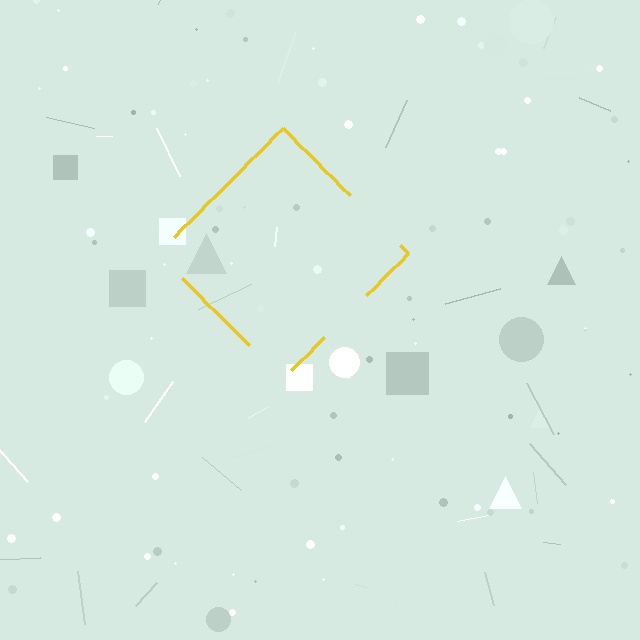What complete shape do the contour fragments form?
The contour fragments form a diamond.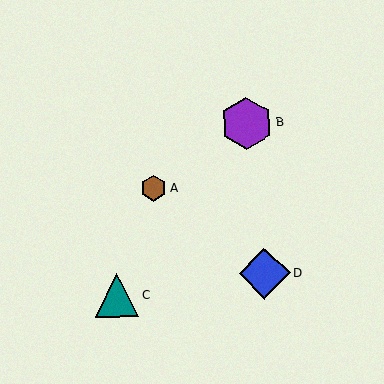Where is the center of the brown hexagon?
The center of the brown hexagon is at (154, 189).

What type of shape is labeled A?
Shape A is a brown hexagon.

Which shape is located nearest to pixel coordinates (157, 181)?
The brown hexagon (labeled A) at (154, 189) is nearest to that location.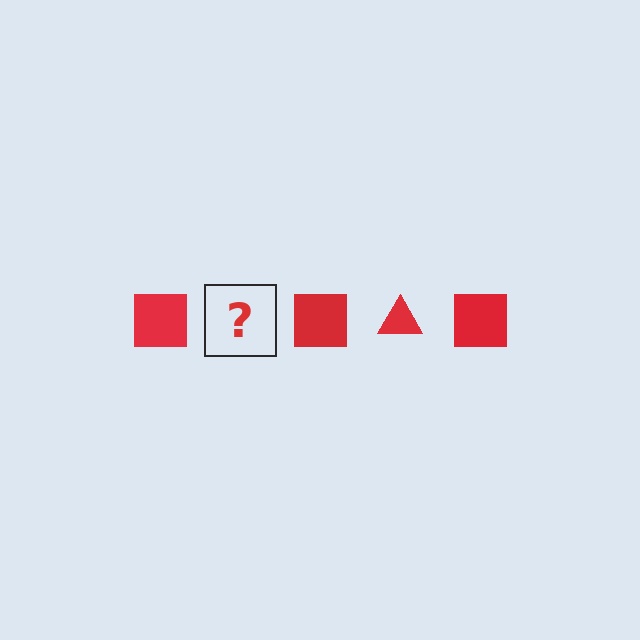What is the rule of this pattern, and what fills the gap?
The rule is that the pattern cycles through square, triangle shapes in red. The gap should be filled with a red triangle.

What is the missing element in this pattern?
The missing element is a red triangle.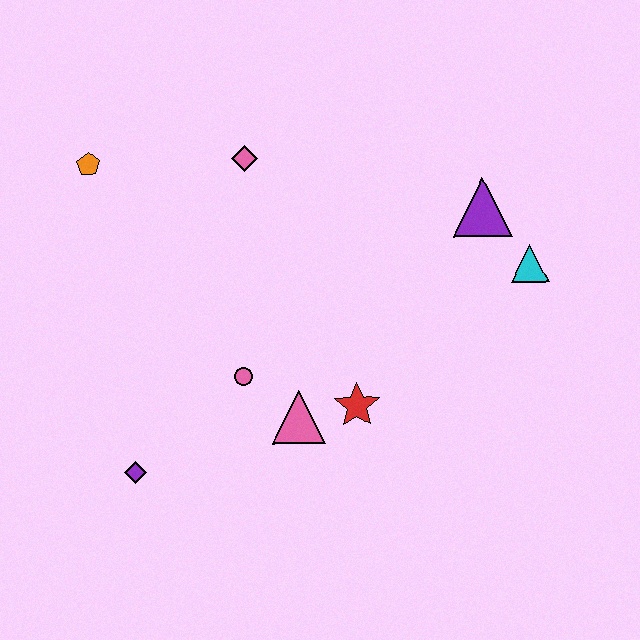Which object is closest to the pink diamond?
The orange pentagon is closest to the pink diamond.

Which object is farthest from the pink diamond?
The purple diamond is farthest from the pink diamond.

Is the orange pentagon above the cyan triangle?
Yes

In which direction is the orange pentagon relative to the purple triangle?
The orange pentagon is to the left of the purple triangle.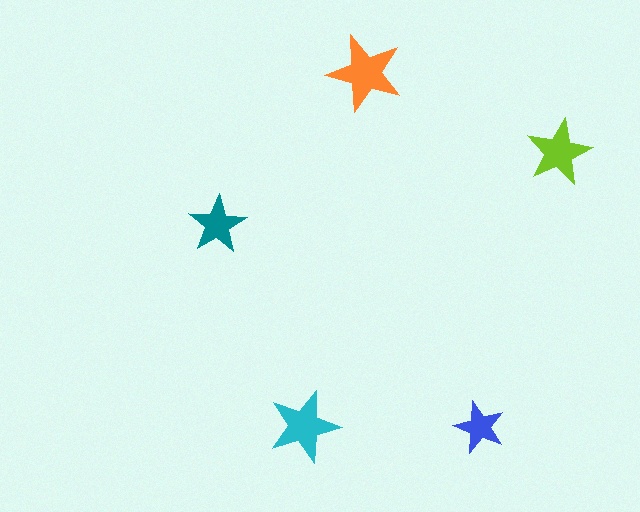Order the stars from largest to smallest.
the orange one, the cyan one, the lime one, the teal one, the blue one.